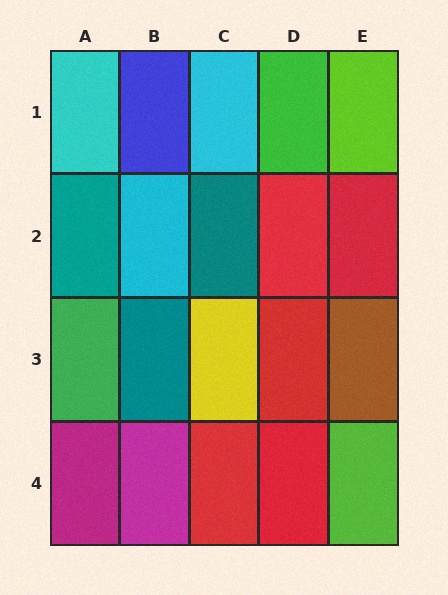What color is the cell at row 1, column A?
Cyan.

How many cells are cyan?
3 cells are cyan.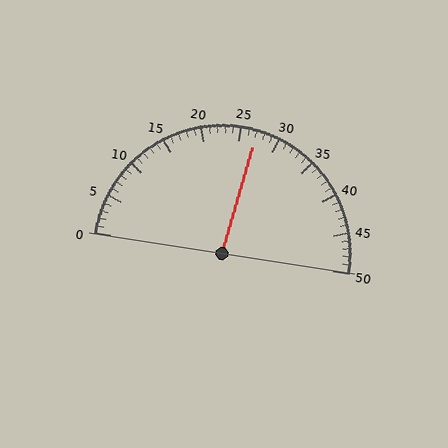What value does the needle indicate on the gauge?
The needle indicates approximately 27.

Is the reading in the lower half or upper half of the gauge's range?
The reading is in the upper half of the range (0 to 50).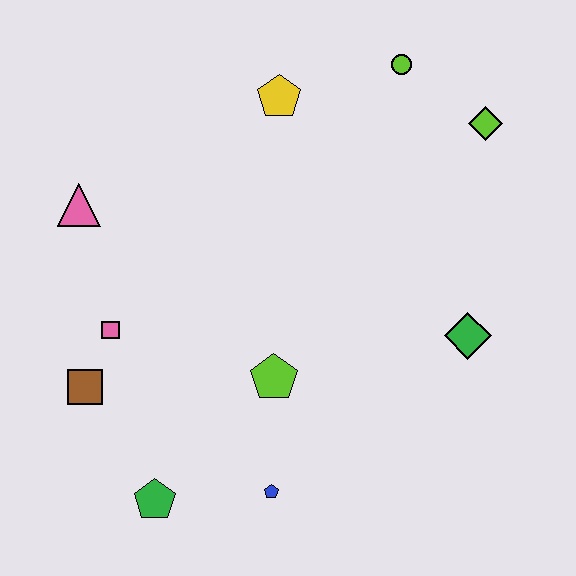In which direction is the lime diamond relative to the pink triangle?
The lime diamond is to the right of the pink triangle.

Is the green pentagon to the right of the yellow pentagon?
No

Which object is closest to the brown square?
The pink square is closest to the brown square.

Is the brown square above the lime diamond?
No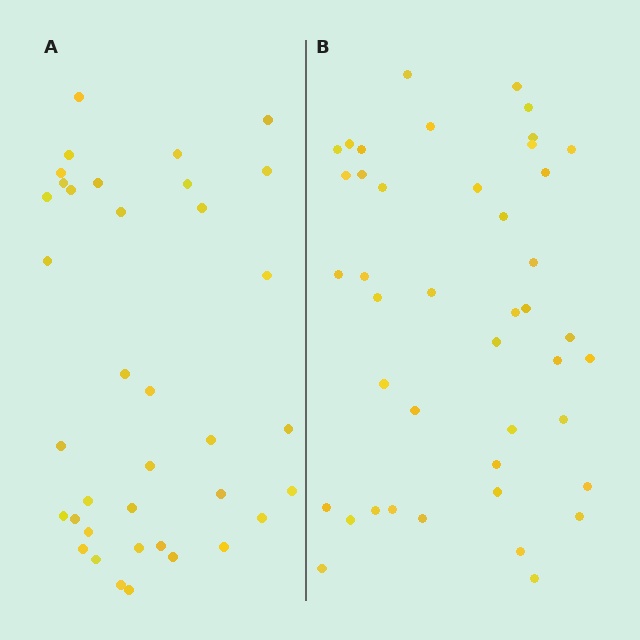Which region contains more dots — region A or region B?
Region B (the right region) has more dots.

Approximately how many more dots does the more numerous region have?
Region B has about 6 more dots than region A.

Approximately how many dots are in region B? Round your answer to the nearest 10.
About 40 dots. (The exact count is 43, which rounds to 40.)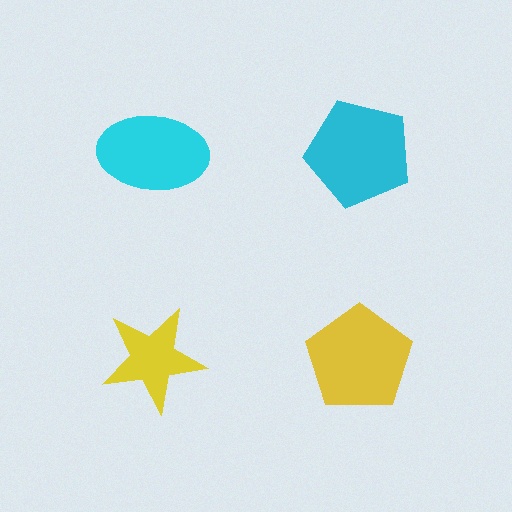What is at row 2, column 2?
A yellow pentagon.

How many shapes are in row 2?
2 shapes.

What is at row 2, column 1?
A yellow star.